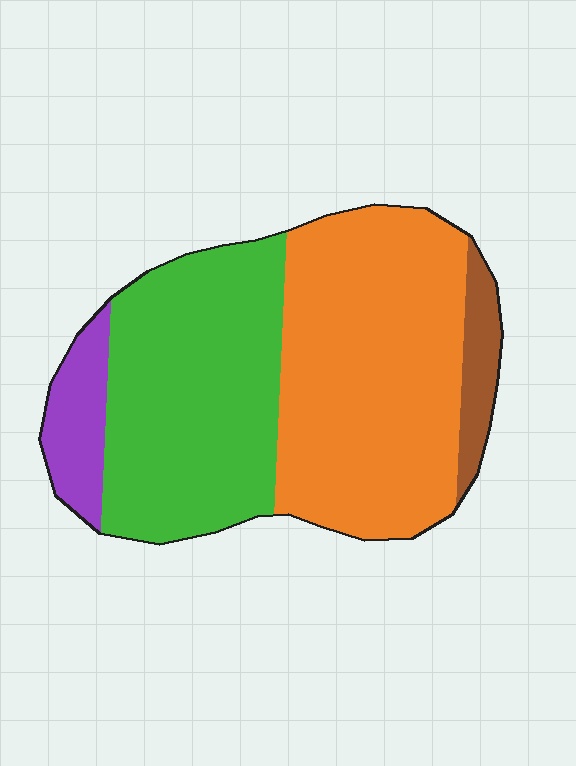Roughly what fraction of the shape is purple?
Purple covers around 10% of the shape.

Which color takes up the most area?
Orange, at roughly 45%.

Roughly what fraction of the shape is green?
Green covers roughly 40% of the shape.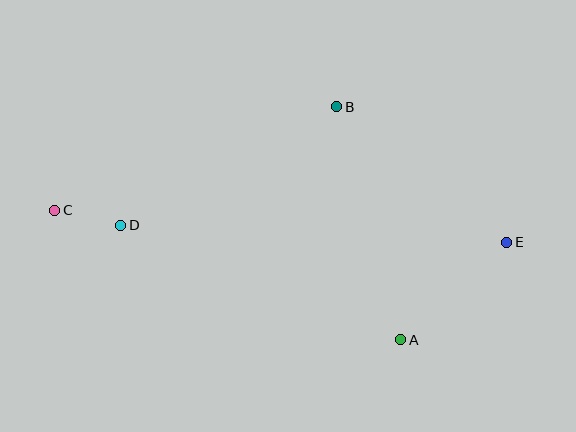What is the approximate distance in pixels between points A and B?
The distance between A and B is approximately 242 pixels.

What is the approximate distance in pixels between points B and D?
The distance between B and D is approximately 246 pixels.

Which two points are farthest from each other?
Points C and E are farthest from each other.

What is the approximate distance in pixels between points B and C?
The distance between B and C is approximately 300 pixels.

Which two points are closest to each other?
Points C and D are closest to each other.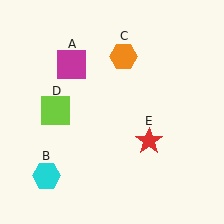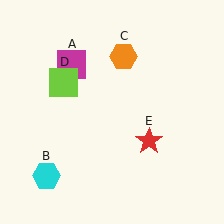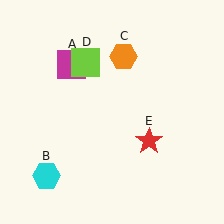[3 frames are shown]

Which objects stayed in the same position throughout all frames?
Magenta square (object A) and cyan hexagon (object B) and orange hexagon (object C) and red star (object E) remained stationary.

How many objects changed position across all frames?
1 object changed position: lime square (object D).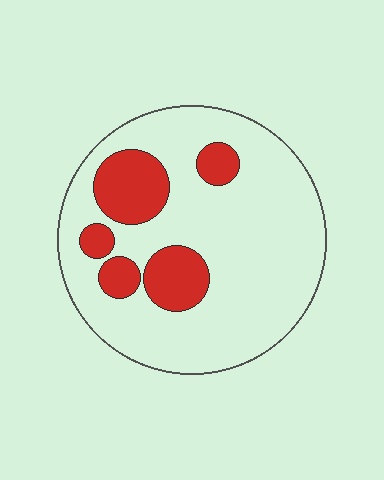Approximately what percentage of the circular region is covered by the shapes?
Approximately 20%.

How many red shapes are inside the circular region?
5.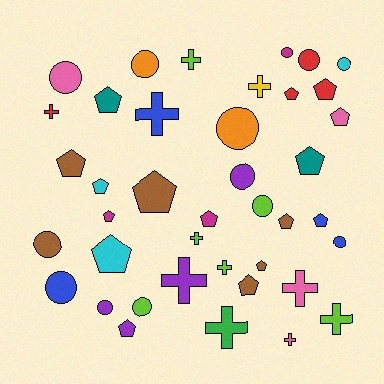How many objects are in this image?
There are 40 objects.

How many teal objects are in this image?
There are 2 teal objects.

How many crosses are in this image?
There are 11 crosses.